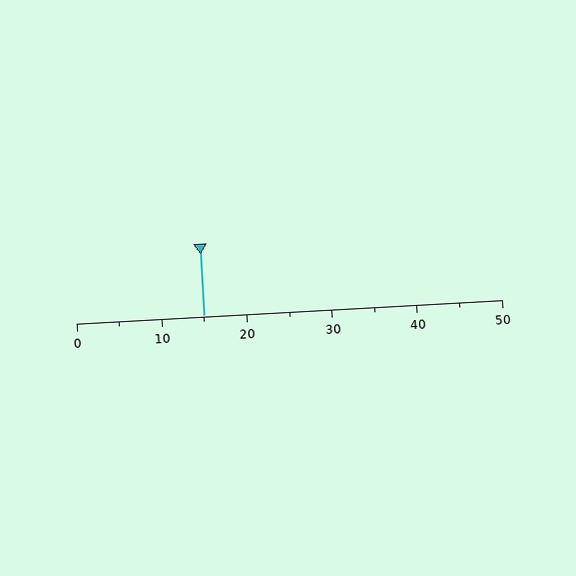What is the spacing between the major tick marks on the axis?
The major ticks are spaced 10 apart.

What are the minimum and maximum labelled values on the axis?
The axis runs from 0 to 50.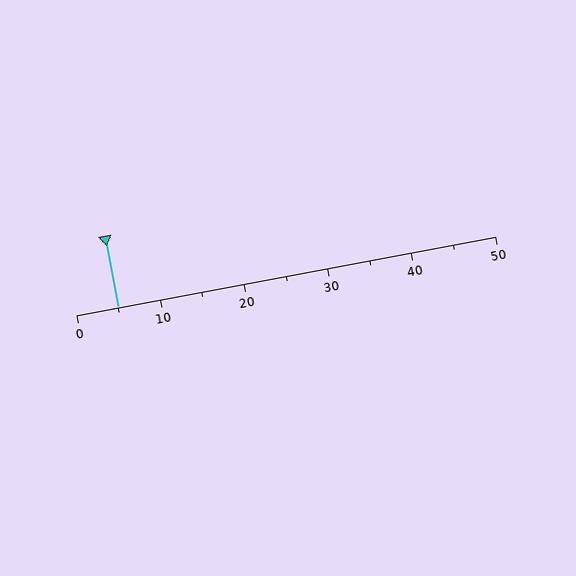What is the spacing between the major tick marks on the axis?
The major ticks are spaced 10 apart.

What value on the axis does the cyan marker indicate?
The marker indicates approximately 5.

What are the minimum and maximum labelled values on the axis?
The axis runs from 0 to 50.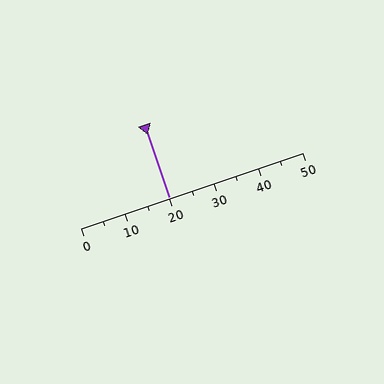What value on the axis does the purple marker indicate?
The marker indicates approximately 20.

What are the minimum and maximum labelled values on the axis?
The axis runs from 0 to 50.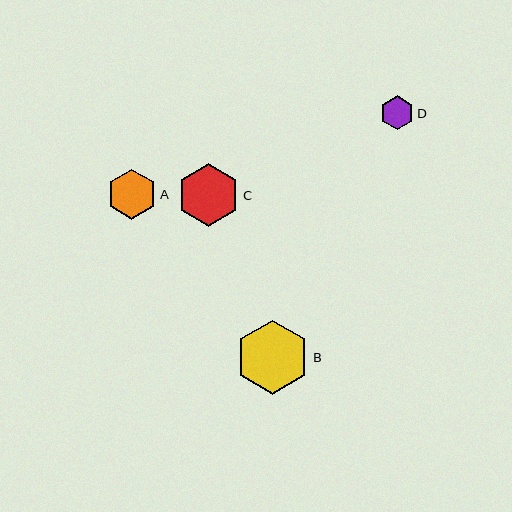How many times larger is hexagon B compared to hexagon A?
Hexagon B is approximately 1.5 times the size of hexagon A.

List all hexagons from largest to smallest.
From largest to smallest: B, C, A, D.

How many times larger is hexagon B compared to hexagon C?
Hexagon B is approximately 1.2 times the size of hexagon C.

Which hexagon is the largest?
Hexagon B is the largest with a size of approximately 74 pixels.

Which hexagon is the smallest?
Hexagon D is the smallest with a size of approximately 34 pixels.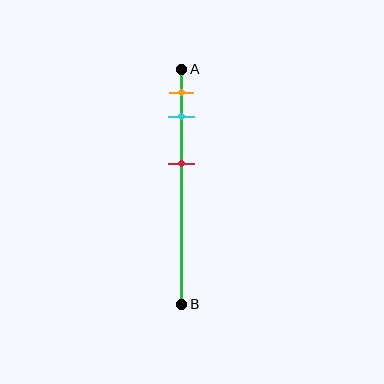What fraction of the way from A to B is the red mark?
The red mark is approximately 40% (0.4) of the way from A to B.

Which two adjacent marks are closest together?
The orange and cyan marks are the closest adjacent pair.